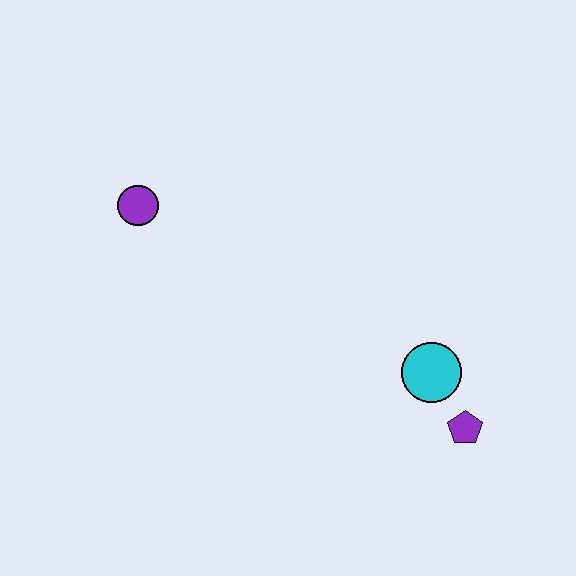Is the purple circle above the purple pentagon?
Yes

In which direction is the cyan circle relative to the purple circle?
The cyan circle is to the right of the purple circle.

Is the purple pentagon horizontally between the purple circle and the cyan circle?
No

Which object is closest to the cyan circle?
The purple pentagon is closest to the cyan circle.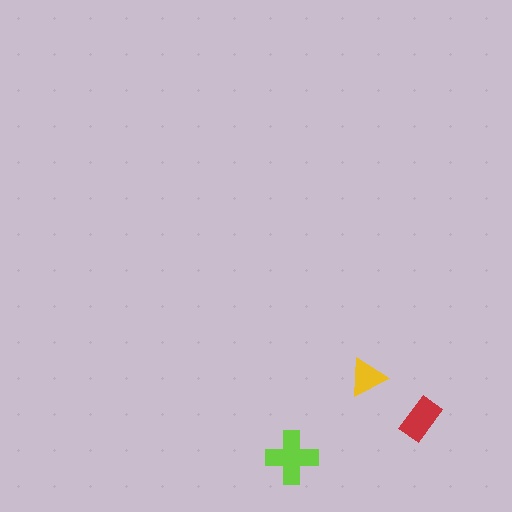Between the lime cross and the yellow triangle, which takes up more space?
The lime cross.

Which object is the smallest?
The yellow triangle.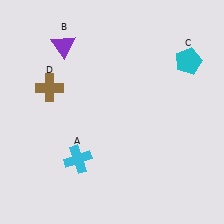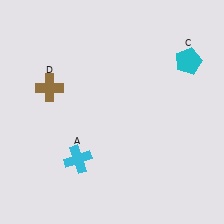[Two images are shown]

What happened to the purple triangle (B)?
The purple triangle (B) was removed in Image 2. It was in the top-left area of Image 1.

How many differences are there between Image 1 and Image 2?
There is 1 difference between the two images.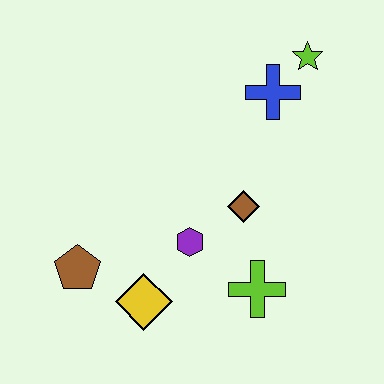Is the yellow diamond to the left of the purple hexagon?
Yes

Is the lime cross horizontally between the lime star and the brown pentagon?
Yes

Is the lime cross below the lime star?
Yes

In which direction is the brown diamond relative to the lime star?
The brown diamond is below the lime star.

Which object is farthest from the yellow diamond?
The lime star is farthest from the yellow diamond.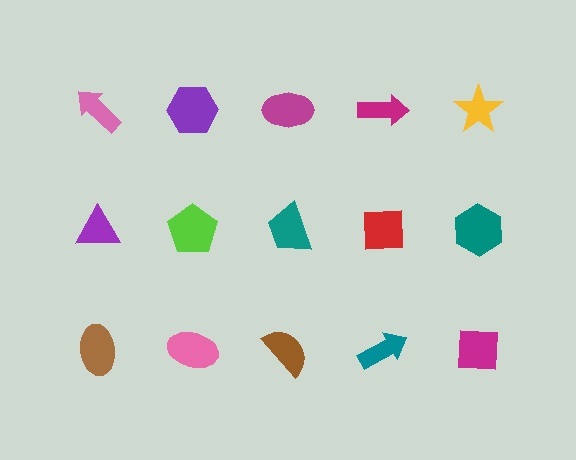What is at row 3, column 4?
A teal arrow.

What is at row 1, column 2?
A purple hexagon.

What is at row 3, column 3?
A brown semicircle.